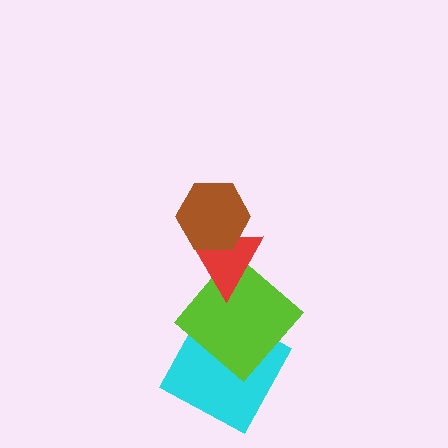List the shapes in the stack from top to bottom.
From top to bottom: the brown hexagon, the red triangle, the lime diamond, the cyan square.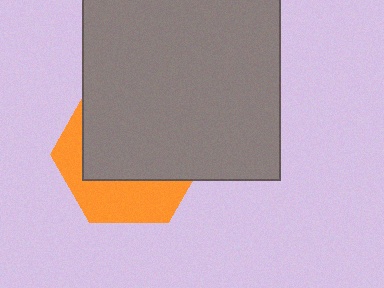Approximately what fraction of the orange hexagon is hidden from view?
Roughly 64% of the orange hexagon is hidden behind the gray square.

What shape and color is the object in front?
The object in front is a gray square.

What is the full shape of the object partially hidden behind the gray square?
The partially hidden object is an orange hexagon.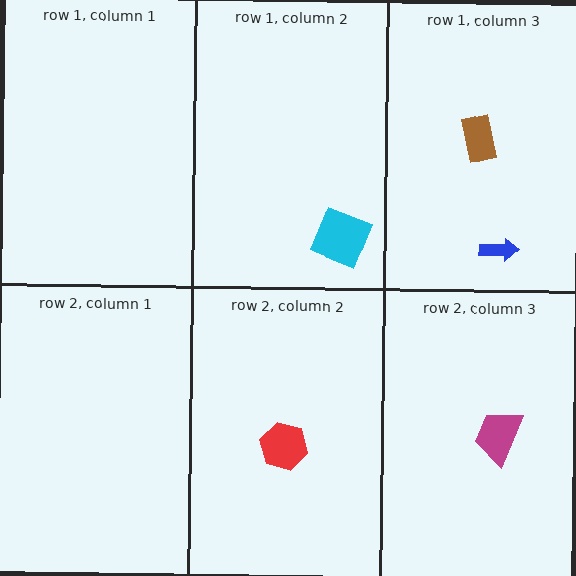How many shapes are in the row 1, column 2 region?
1.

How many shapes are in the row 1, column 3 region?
2.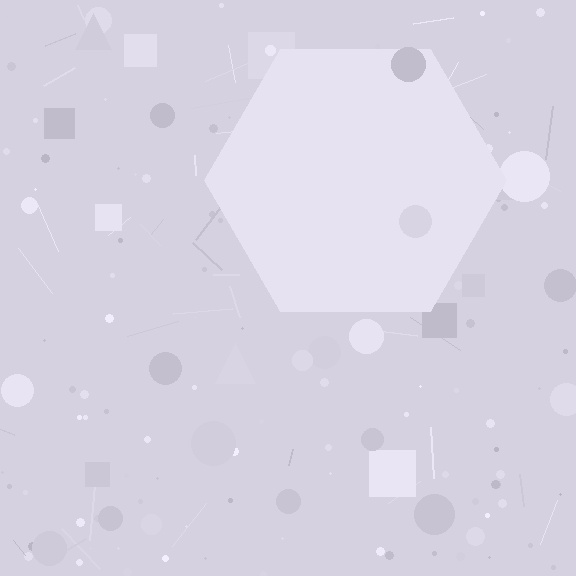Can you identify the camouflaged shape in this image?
The camouflaged shape is a hexagon.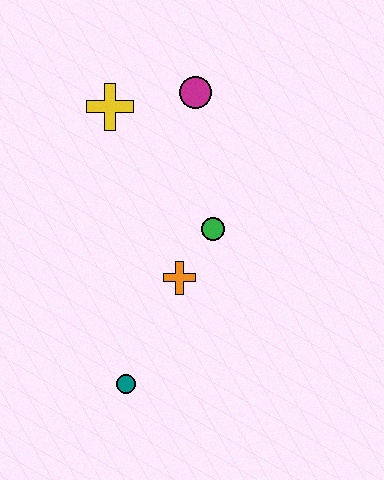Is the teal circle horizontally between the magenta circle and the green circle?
No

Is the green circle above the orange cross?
Yes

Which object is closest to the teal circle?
The orange cross is closest to the teal circle.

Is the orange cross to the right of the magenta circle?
No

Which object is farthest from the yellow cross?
The teal circle is farthest from the yellow cross.